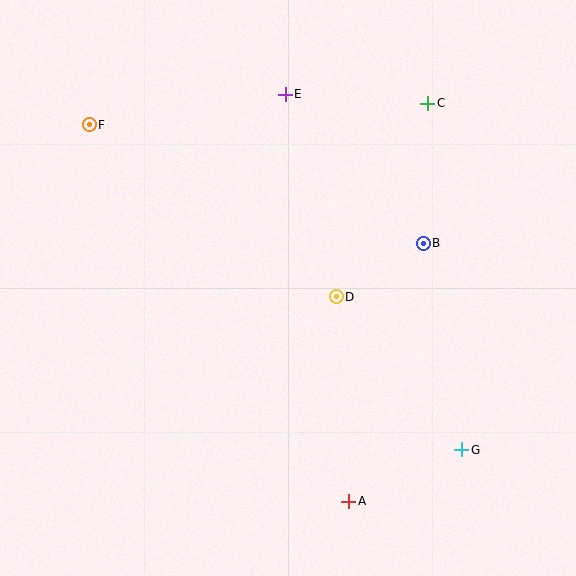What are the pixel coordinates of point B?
Point B is at (423, 243).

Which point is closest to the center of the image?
Point D at (336, 297) is closest to the center.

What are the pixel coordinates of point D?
Point D is at (336, 297).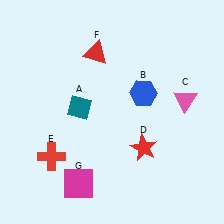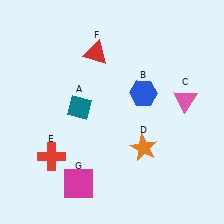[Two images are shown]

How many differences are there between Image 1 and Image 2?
There is 1 difference between the two images.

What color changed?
The star (D) changed from red in Image 1 to orange in Image 2.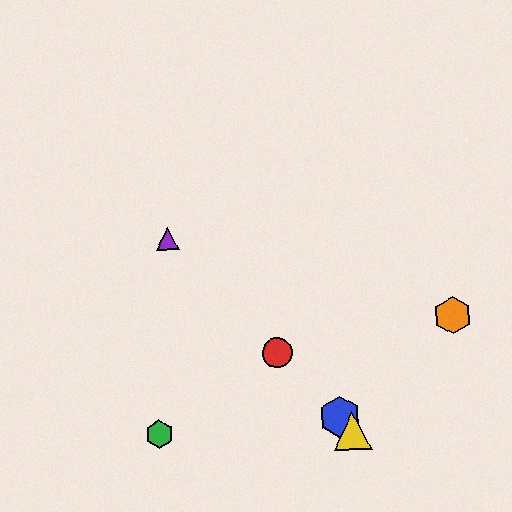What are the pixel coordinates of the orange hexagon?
The orange hexagon is at (453, 315).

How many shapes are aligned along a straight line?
4 shapes (the red circle, the blue hexagon, the yellow triangle, the purple triangle) are aligned along a straight line.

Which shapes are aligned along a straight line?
The red circle, the blue hexagon, the yellow triangle, the purple triangle are aligned along a straight line.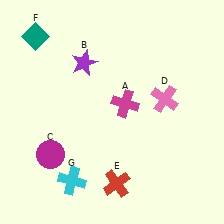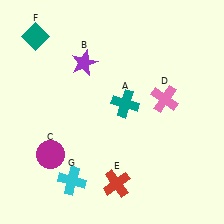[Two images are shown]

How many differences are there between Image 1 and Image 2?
There is 1 difference between the two images.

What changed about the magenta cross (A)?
In Image 1, A is magenta. In Image 2, it changed to teal.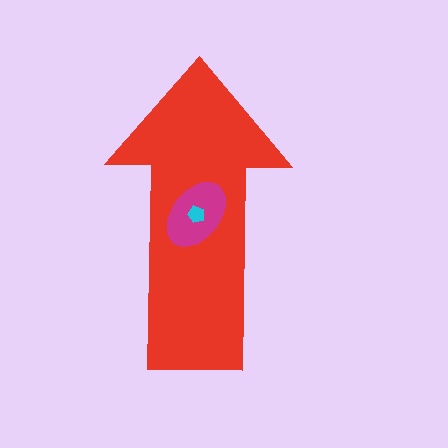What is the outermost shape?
The red arrow.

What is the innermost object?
The cyan pentagon.